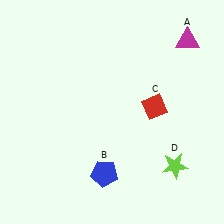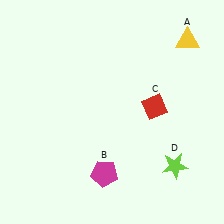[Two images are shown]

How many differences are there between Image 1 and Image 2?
There are 2 differences between the two images.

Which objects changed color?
A changed from magenta to yellow. B changed from blue to magenta.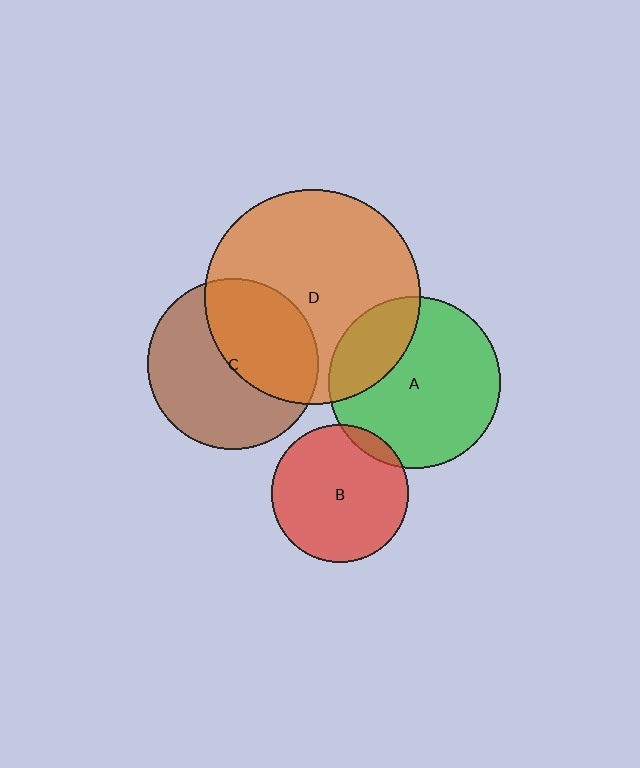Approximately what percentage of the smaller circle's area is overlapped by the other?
Approximately 25%.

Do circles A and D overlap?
Yes.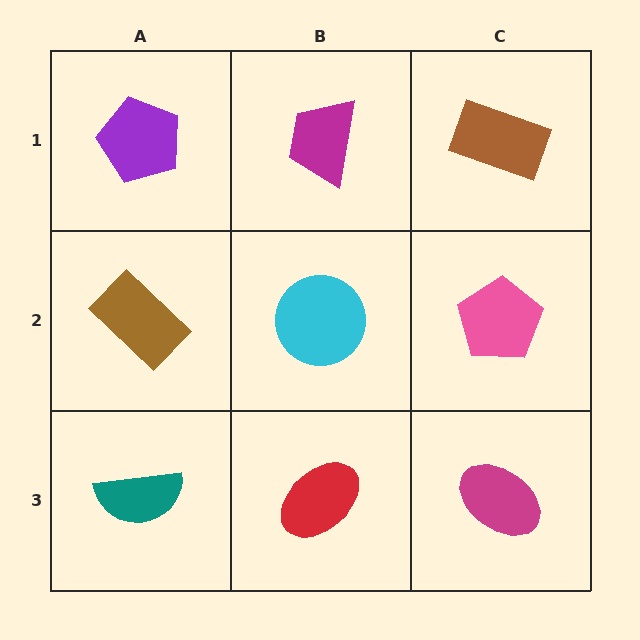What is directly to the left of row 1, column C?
A magenta trapezoid.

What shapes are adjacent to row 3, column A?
A brown rectangle (row 2, column A), a red ellipse (row 3, column B).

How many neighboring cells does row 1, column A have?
2.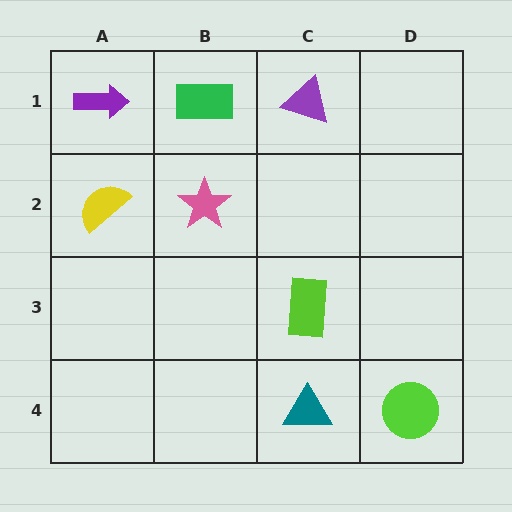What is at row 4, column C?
A teal triangle.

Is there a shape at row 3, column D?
No, that cell is empty.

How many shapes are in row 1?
3 shapes.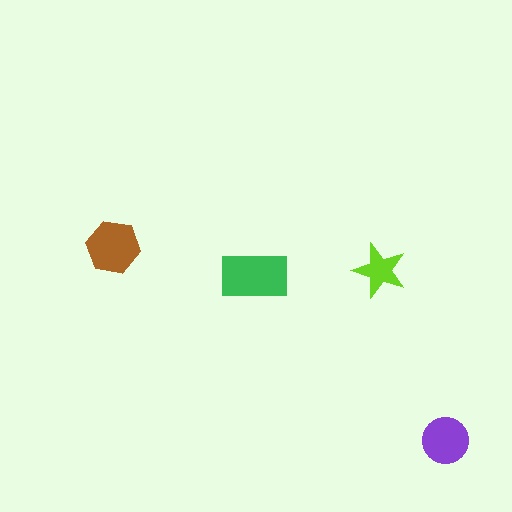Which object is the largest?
The green rectangle.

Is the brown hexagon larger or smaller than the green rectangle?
Smaller.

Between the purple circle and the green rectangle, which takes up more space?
The green rectangle.